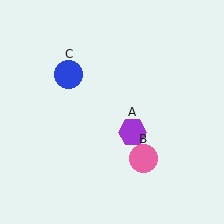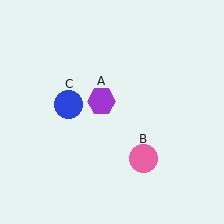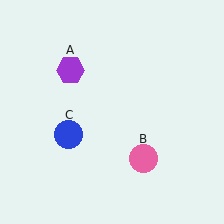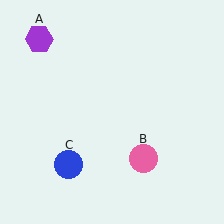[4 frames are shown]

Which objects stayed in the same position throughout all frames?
Pink circle (object B) remained stationary.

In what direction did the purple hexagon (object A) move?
The purple hexagon (object A) moved up and to the left.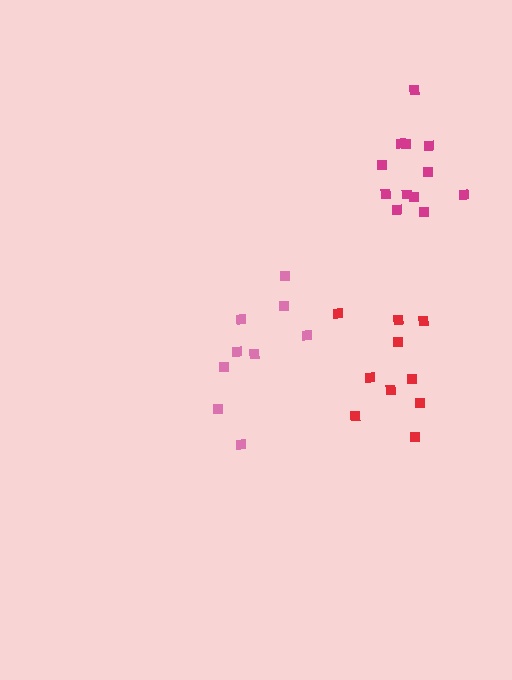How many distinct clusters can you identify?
There are 3 distinct clusters.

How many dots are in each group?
Group 1: 9 dots, Group 2: 10 dots, Group 3: 12 dots (31 total).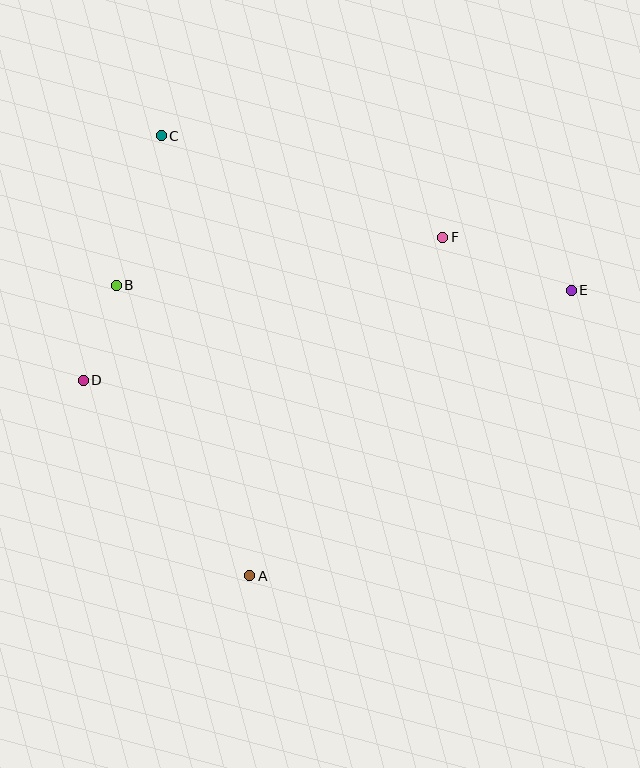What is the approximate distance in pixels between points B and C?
The distance between B and C is approximately 156 pixels.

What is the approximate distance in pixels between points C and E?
The distance between C and E is approximately 438 pixels.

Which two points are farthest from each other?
Points D and E are farthest from each other.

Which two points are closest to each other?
Points B and D are closest to each other.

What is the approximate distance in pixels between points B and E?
The distance between B and E is approximately 455 pixels.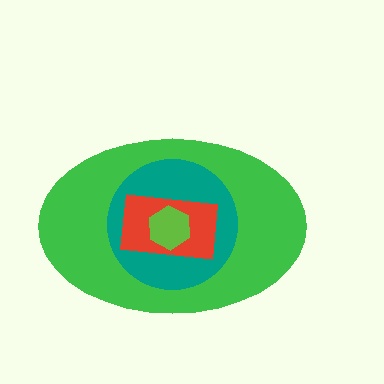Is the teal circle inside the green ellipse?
Yes.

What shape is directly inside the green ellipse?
The teal circle.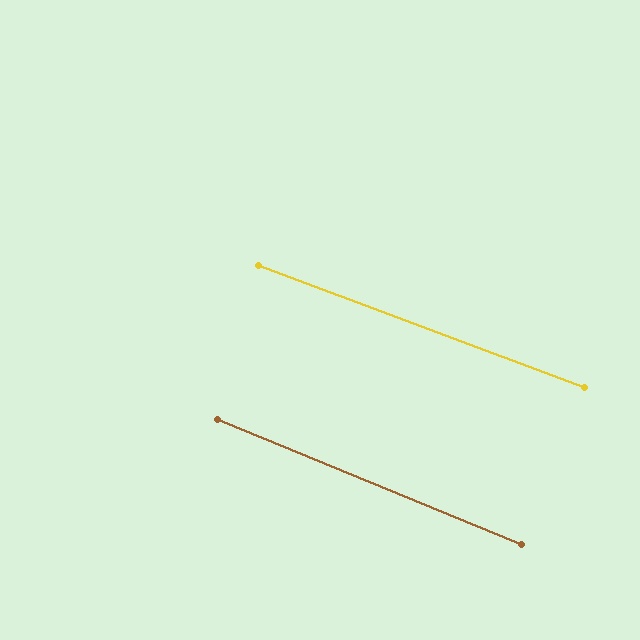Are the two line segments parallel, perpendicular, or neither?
Parallel — their directions differ by only 1.7°.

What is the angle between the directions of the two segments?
Approximately 2 degrees.